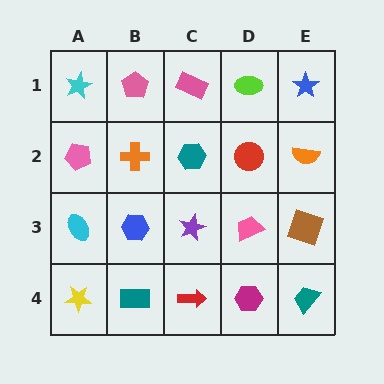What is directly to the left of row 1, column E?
A lime ellipse.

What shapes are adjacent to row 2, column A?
A cyan star (row 1, column A), a cyan ellipse (row 3, column A), an orange cross (row 2, column B).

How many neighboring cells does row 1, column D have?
3.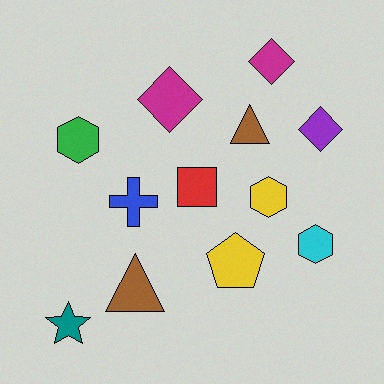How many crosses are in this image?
There is 1 cross.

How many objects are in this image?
There are 12 objects.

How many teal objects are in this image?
There is 1 teal object.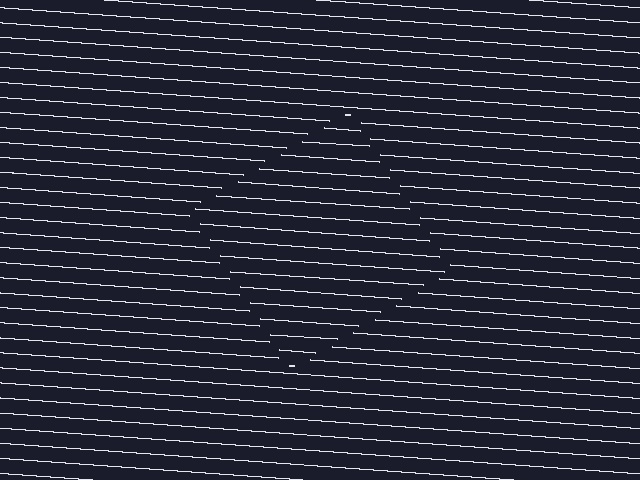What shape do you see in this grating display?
An illusory square. The interior of the shape contains the same grating, shifted by half a period — the contour is defined by the phase discontinuity where line-ends from the inner and outer gratings abut.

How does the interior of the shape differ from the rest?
The interior of the shape contains the same grating, shifted by half a period — the contour is defined by the phase discontinuity where line-ends from the inner and outer gratings abut.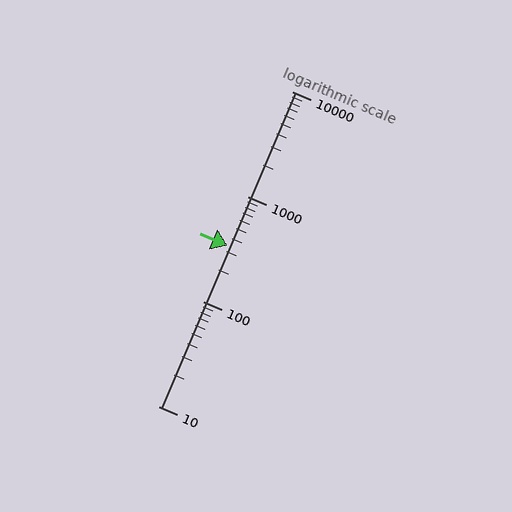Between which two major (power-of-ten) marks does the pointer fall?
The pointer is between 100 and 1000.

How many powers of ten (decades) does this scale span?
The scale spans 3 decades, from 10 to 10000.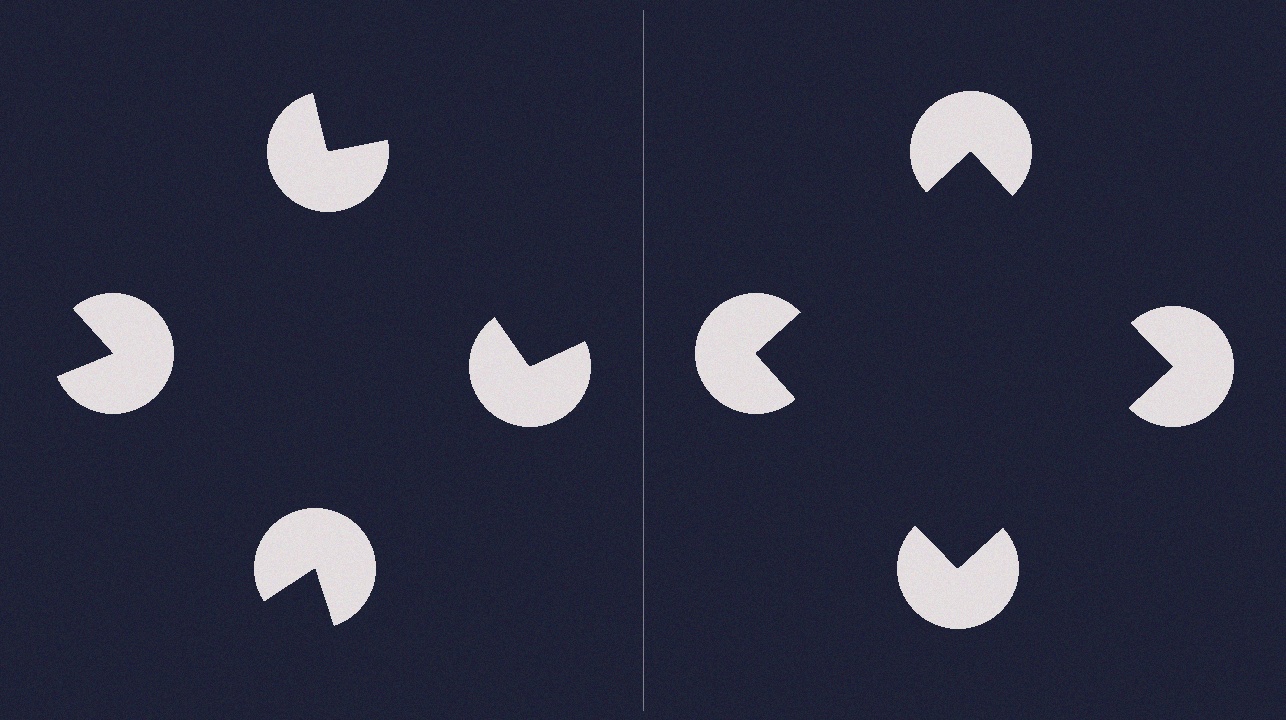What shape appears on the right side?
An illusory square.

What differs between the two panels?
The pac-man discs are positioned identically on both sides; only the wedge orientations differ. On the right they align to a square; on the left they are misaligned.